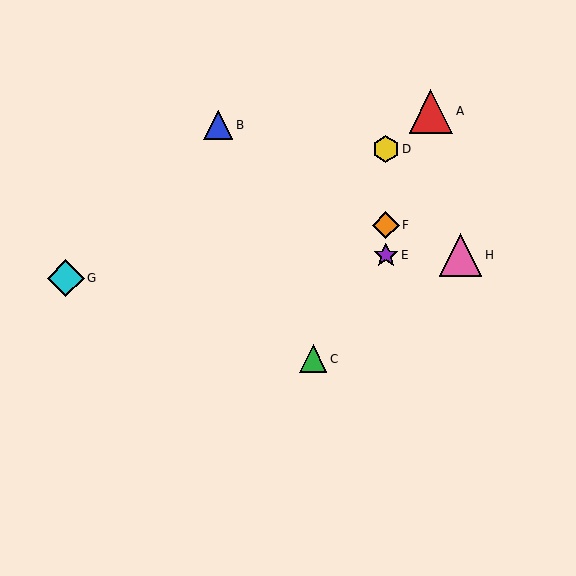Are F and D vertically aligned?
Yes, both are at x≈386.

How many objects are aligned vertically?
3 objects (D, E, F) are aligned vertically.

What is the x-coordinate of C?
Object C is at x≈313.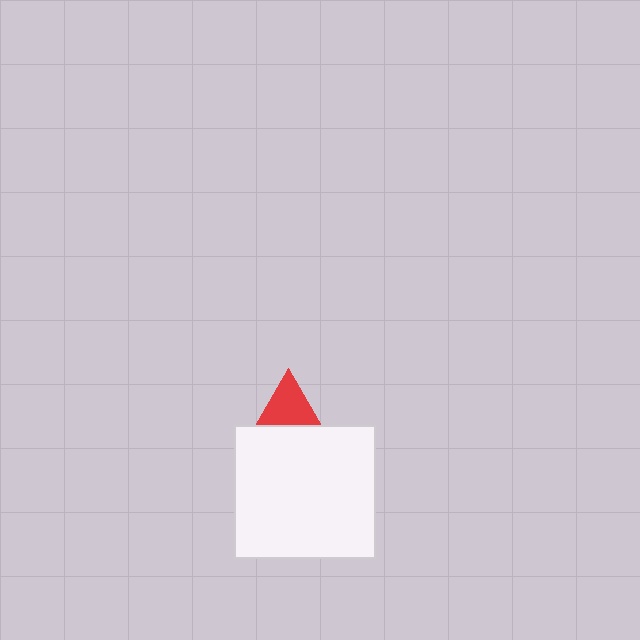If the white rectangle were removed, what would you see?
You would see the complete red triangle.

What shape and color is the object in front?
The object in front is a white rectangle.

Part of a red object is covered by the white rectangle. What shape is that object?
It is a triangle.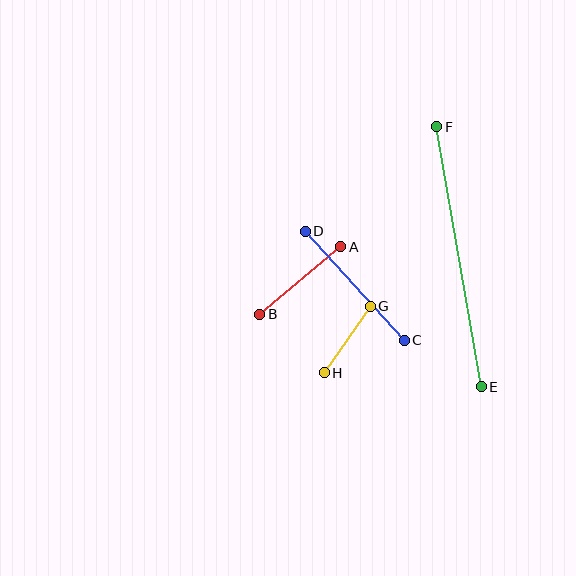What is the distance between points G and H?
The distance is approximately 81 pixels.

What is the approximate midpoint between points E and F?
The midpoint is at approximately (459, 257) pixels.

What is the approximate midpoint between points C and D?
The midpoint is at approximately (355, 286) pixels.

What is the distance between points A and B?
The distance is approximately 105 pixels.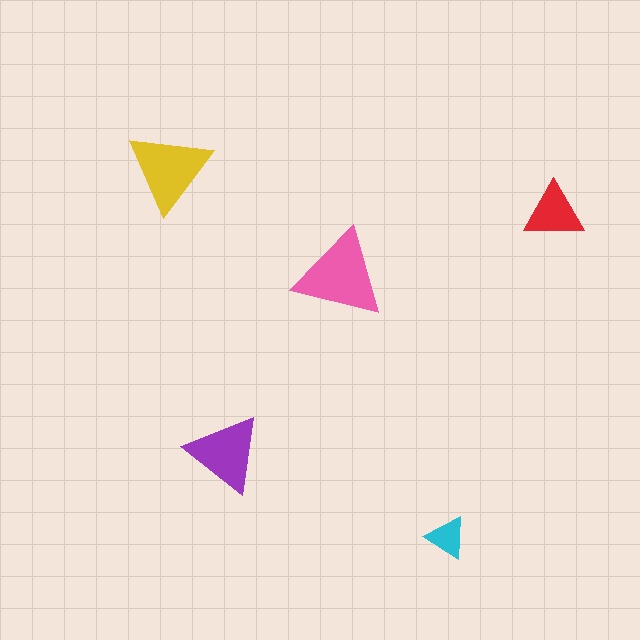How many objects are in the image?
There are 5 objects in the image.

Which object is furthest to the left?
The yellow triangle is leftmost.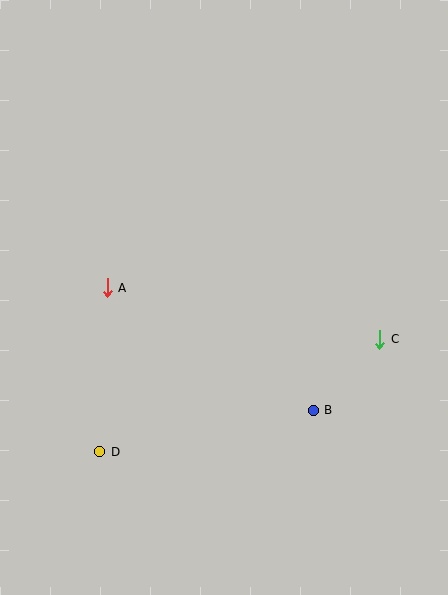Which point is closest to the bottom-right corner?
Point B is closest to the bottom-right corner.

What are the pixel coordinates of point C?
Point C is at (380, 339).